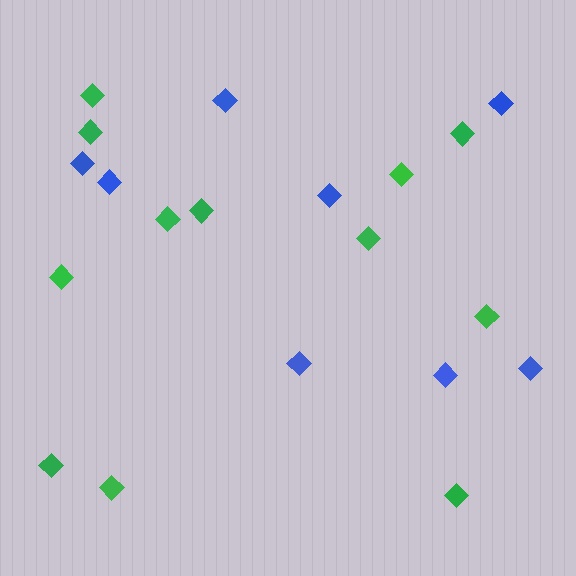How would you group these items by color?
There are 2 groups: one group of green diamonds (12) and one group of blue diamonds (8).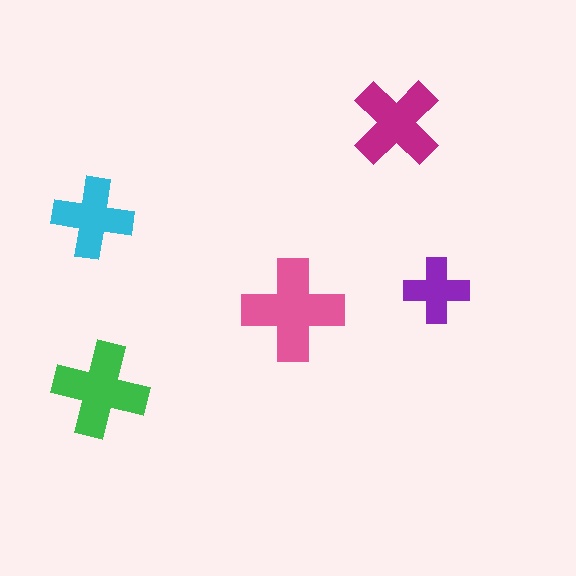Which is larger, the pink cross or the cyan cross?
The pink one.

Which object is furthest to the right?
The purple cross is rightmost.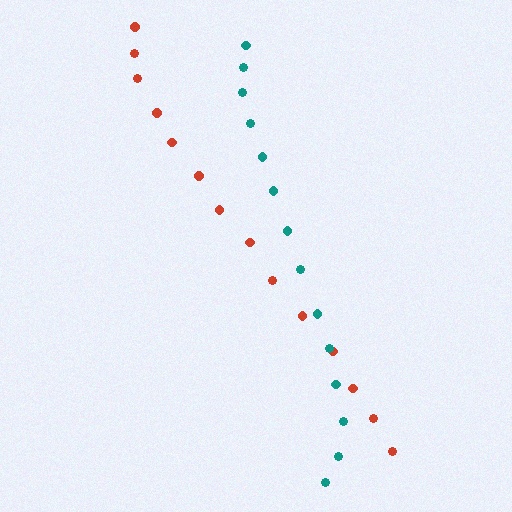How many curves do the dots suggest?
There are 2 distinct paths.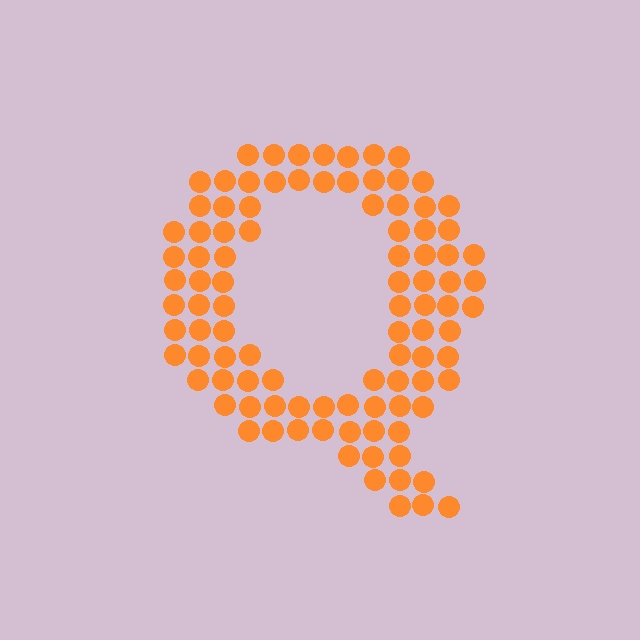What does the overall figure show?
The overall figure shows the letter Q.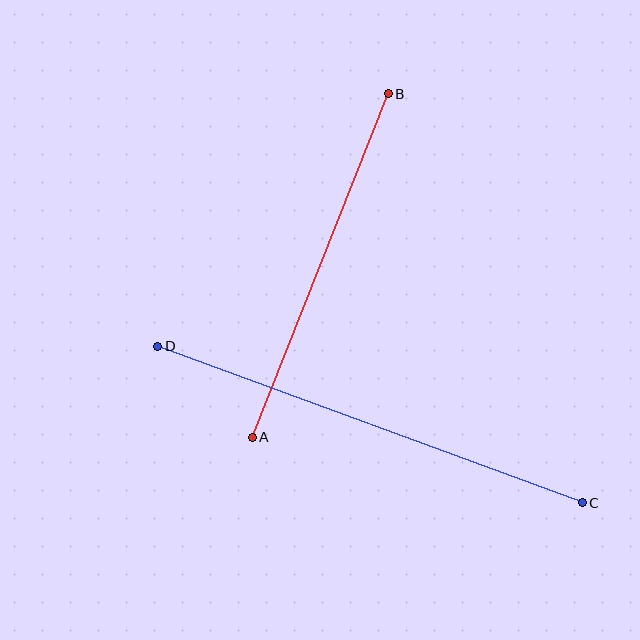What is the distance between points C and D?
The distance is approximately 452 pixels.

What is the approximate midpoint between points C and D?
The midpoint is at approximately (370, 424) pixels.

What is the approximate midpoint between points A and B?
The midpoint is at approximately (320, 266) pixels.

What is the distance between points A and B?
The distance is approximately 370 pixels.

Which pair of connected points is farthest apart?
Points C and D are farthest apart.